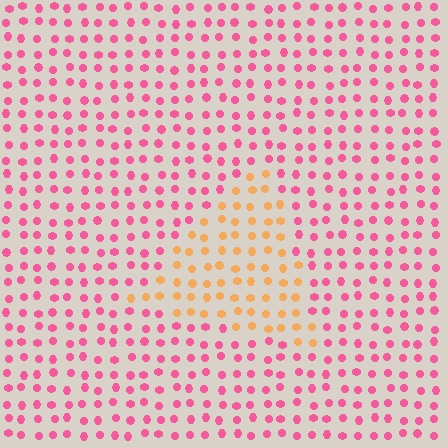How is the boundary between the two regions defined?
The boundary is defined purely by a slight shift in hue (about 57 degrees). Spacing, size, and orientation are identical on both sides.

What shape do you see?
I see a triangle.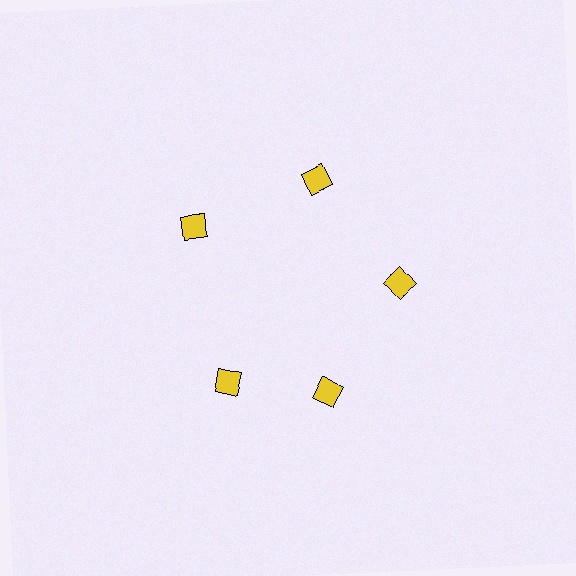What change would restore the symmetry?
The symmetry would be restored by rotating it back into even spacing with its neighbors so that all 5 diamonds sit at equal angles and equal distance from the center.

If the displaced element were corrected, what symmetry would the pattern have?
It would have 5-fold rotational symmetry — the pattern would map onto itself every 72 degrees.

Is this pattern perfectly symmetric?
No. The 5 yellow diamonds are arranged in a ring, but one element near the 8 o'clock position is rotated out of alignment along the ring, breaking the 5-fold rotational symmetry.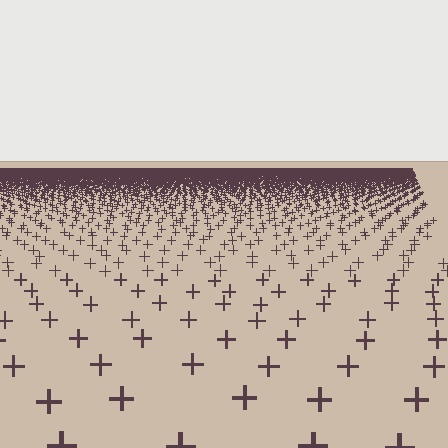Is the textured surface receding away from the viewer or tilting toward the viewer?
The surface is receding away from the viewer. Texture elements get smaller and denser toward the top.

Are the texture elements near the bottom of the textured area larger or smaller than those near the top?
Larger. Near the bottom, elements are closer to the viewer and appear at a bigger on-screen size.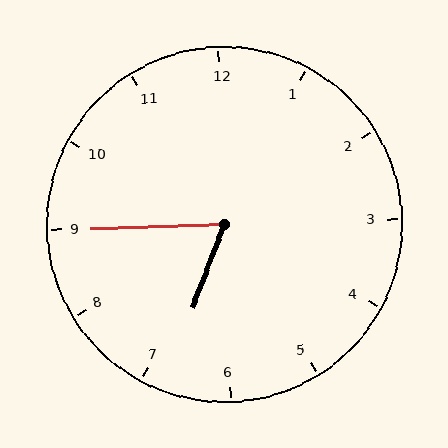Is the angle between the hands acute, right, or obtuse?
It is acute.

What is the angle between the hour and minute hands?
Approximately 68 degrees.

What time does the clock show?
6:45.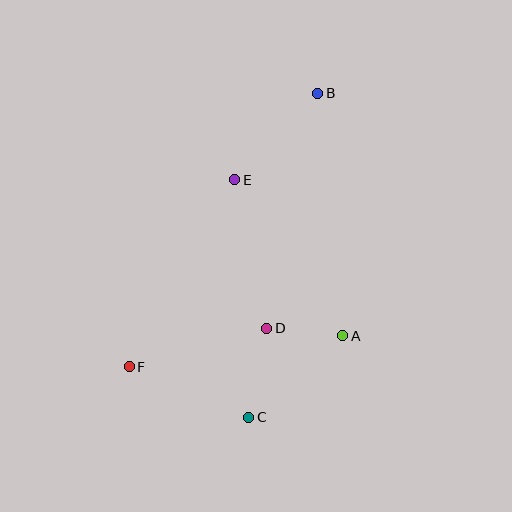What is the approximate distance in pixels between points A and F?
The distance between A and F is approximately 216 pixels.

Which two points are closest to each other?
Points A and D are closest to each other.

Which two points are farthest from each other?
Points B and F are farthest from each other.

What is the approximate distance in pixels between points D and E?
The distance between D and E is approximately 152 pixels.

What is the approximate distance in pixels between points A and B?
The distance between A and B is approximately 244 pixels.